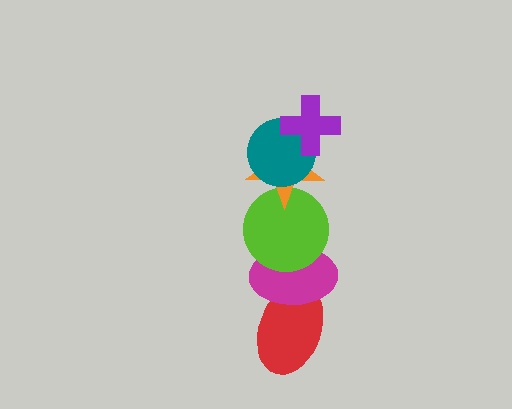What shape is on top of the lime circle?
The orange star is on top of the lime circle.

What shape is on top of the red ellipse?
The magenta ellipse is on top of the red ellipse.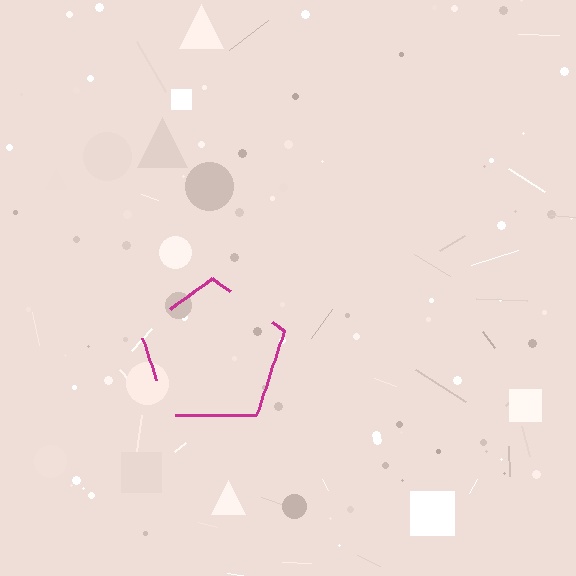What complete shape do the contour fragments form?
The contour fragments form a pentagon.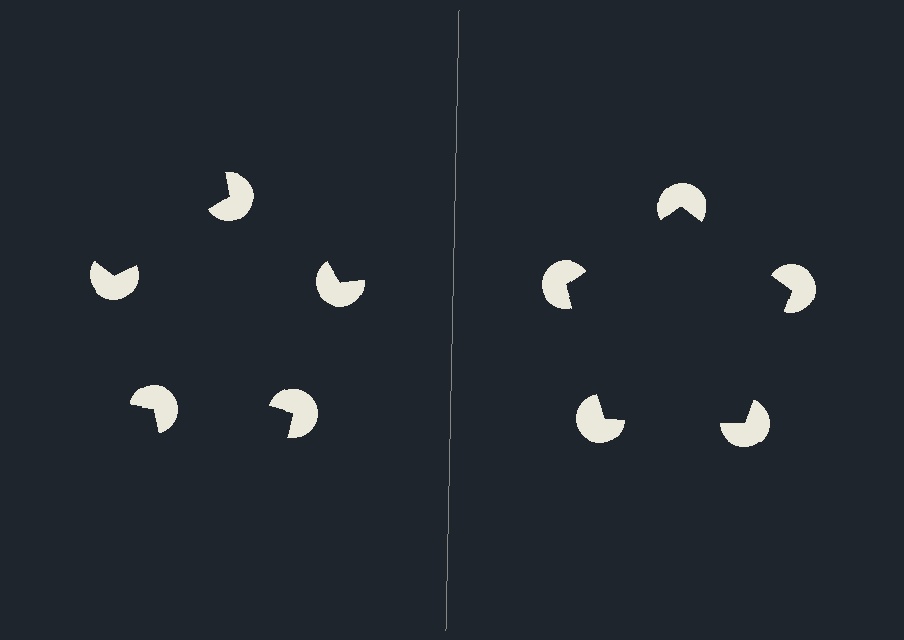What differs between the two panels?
The pac-man discs are positioned identically on both sides; only the wedge orientations differ. On the right they align to a pentagon; on the left they are misaligned.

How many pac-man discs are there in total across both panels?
10 — 5 on each side.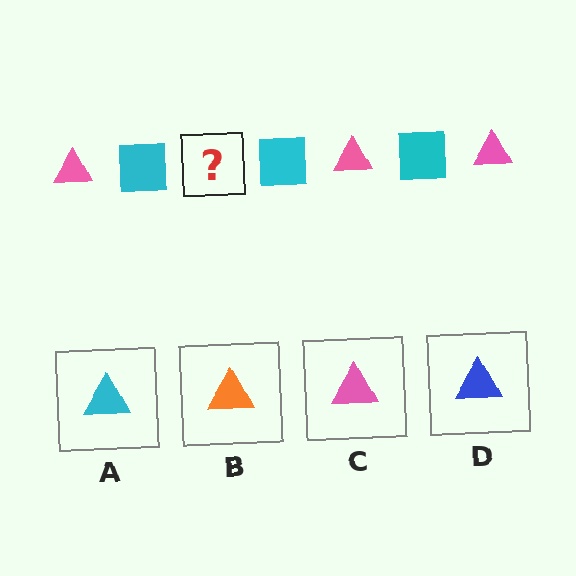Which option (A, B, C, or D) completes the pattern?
C.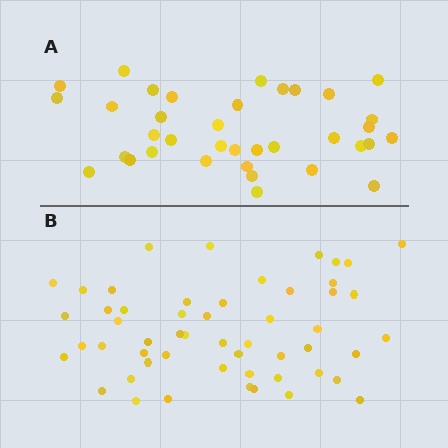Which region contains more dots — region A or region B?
Region B (the bottom region) has more dots.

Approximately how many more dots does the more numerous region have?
Region B has approximately 15 more dots than region A.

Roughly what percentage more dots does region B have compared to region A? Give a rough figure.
About 45% more.